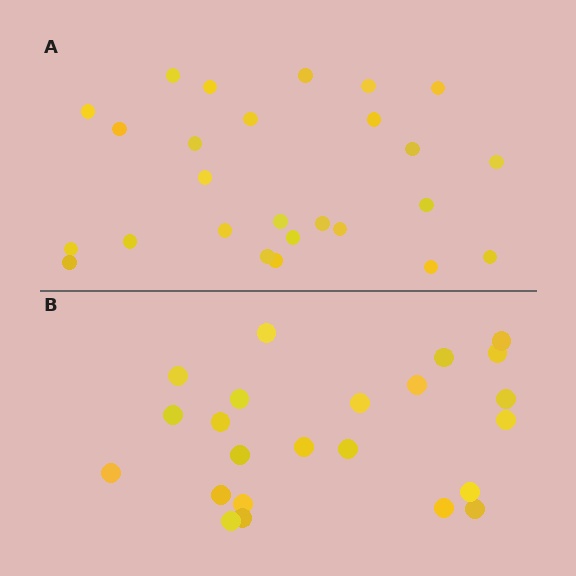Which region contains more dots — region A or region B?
Region A (the top region) has more dots.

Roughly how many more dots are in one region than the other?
Region A has just a few more — roughly 2 or 3 more dots than region B.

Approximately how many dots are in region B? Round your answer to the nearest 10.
About 20 dots. (The exact count is 23, which rounds to 20.)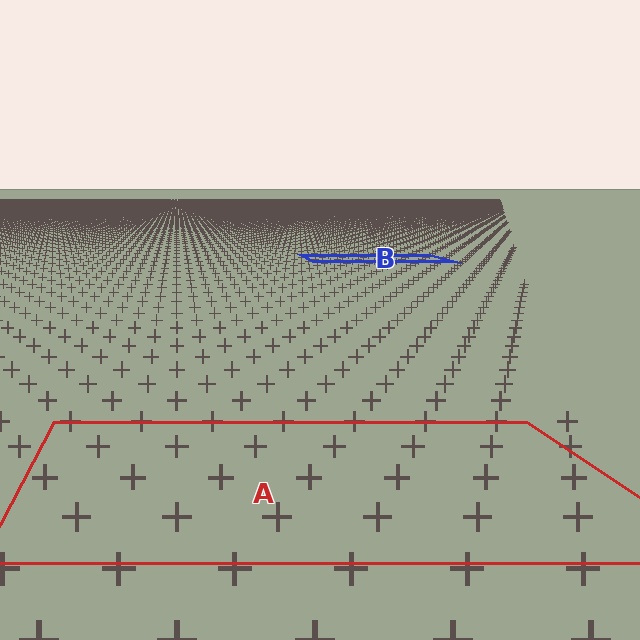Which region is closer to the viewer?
Region A is closer. The texture elements there are larger and more spread out.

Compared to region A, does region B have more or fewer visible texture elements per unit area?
Region B has more texture elements per unit area — they are packed more densely because it is farther away.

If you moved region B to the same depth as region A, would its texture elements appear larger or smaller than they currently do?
They would appear larger. At a closer depth, the same texture elements are projected at a bigger on-screen size.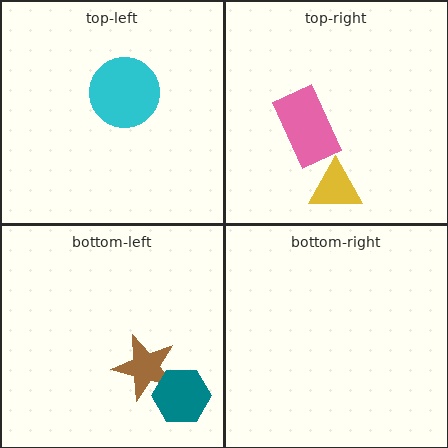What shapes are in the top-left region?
The cyan circle.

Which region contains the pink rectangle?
The top-right region.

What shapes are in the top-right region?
The pink rectangle, the yellow triangle.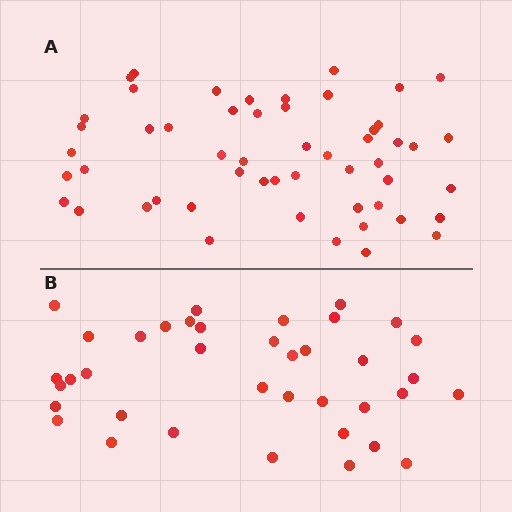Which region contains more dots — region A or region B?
Region A (the top region) has more dots.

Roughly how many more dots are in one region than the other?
Region A has approximately 15 more dots than region B.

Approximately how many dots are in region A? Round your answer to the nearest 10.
About 50 dots. (The exact count is 53, which rounds to 50.)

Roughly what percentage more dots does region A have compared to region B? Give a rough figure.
About 40% more.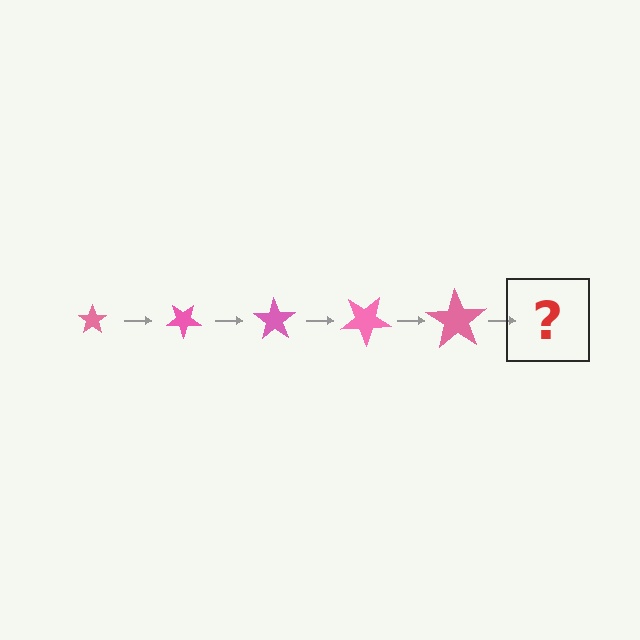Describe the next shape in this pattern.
It should be a star, larger than the previous one and rotated 175 degrees from the start.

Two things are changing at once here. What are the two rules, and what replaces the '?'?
The two rules are that the star grows larger each step and it rotates 35 degrees each step. The '?' should be a star, larger than the previous one and rotated 175 degrees from the start.